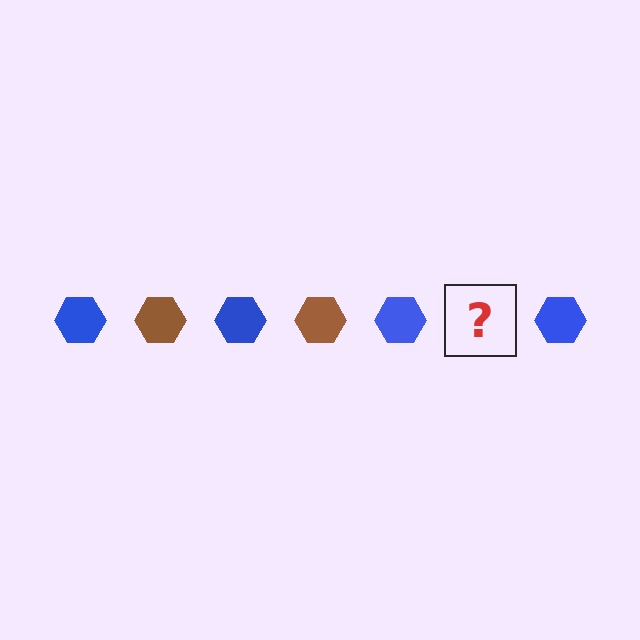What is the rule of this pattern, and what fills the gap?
The rule is that the pattern cycles through blue, brown hexagons. The gap should be filled with a brown hexagon.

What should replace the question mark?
The question mark should be replaced with a brown hexagon.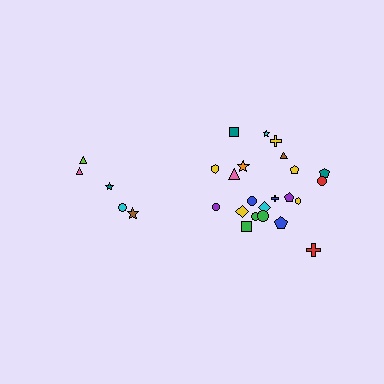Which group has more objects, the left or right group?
The right group.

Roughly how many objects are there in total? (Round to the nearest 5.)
Roughly 25 objects in total.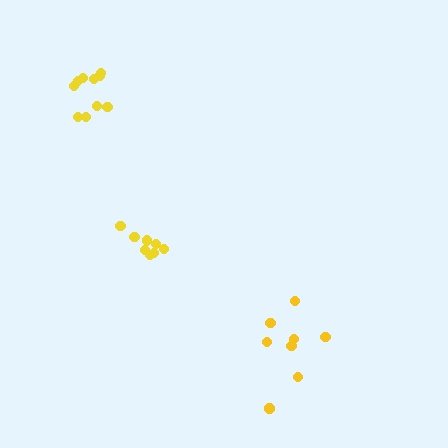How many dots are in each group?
Group 1: 8 dots, Group 2: 10 dots, Group 3: 8 dots (26 total).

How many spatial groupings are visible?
There are 3 spatial groupings.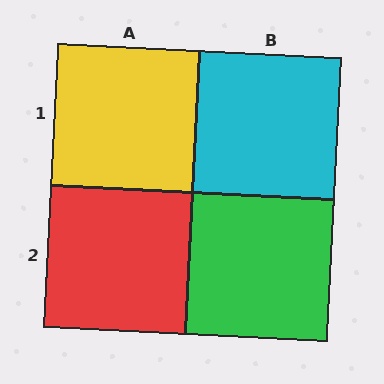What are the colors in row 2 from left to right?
Red, green.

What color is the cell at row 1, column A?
Yellow.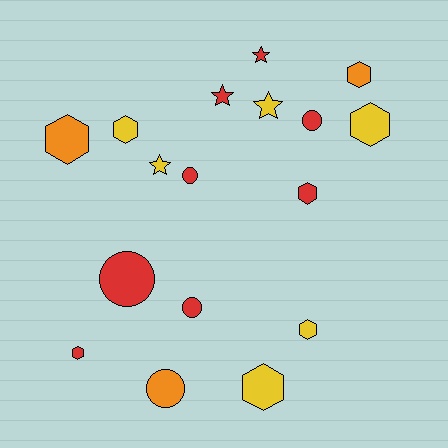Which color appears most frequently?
Red, with 8 objects.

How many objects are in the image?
There are 17 objects.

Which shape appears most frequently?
Hexagon, with 8 objects.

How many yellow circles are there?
There are no yellow circles.